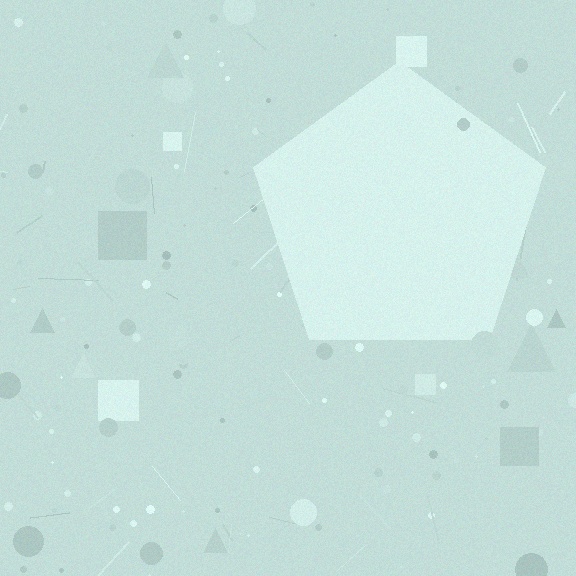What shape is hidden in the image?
A pentagon is hidden in the image.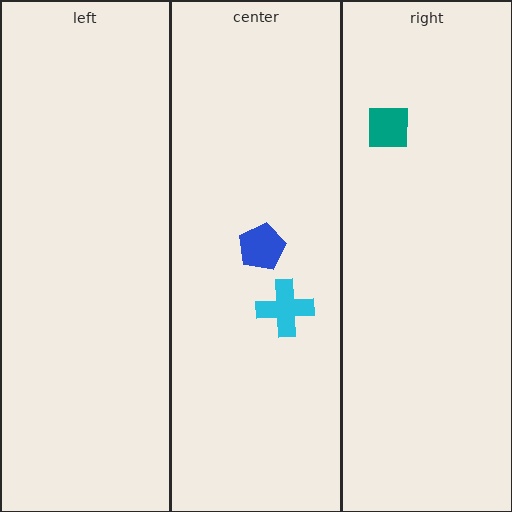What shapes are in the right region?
The teal square.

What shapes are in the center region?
The blue pentagon, the cyan cross.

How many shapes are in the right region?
1.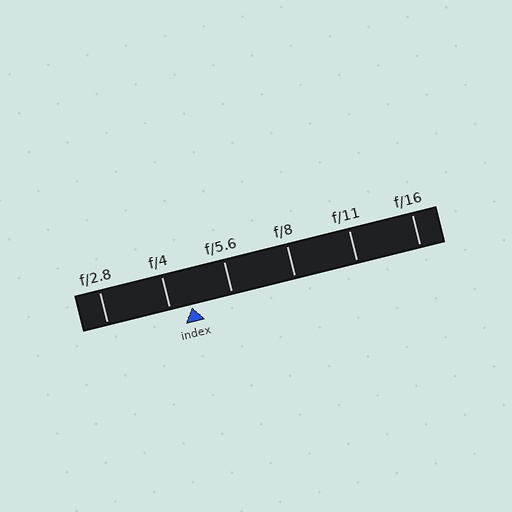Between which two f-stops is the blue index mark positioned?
The index mark is between f/4 and f/5.6.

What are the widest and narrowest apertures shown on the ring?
The widest aperture shown is f/2.8 and the narrowest is f/16.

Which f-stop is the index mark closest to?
The index mark is closest to f/4.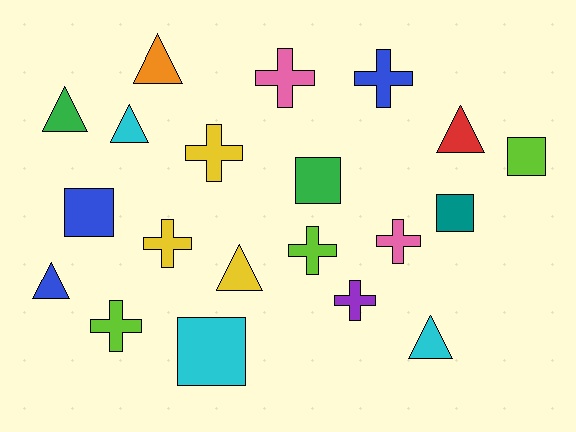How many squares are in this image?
There are 5 squares.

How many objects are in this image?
There are 20 objects.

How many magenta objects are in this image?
There are no magenta objects.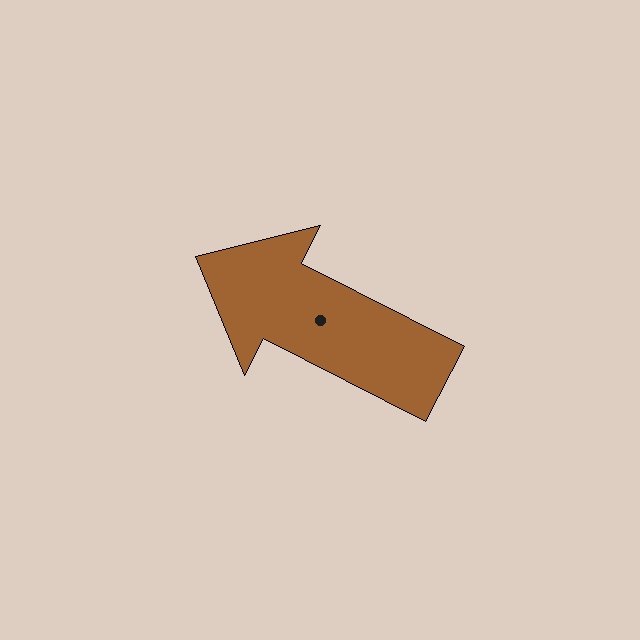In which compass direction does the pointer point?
Northwest.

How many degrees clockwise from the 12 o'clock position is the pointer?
Approximately 297 degrees.